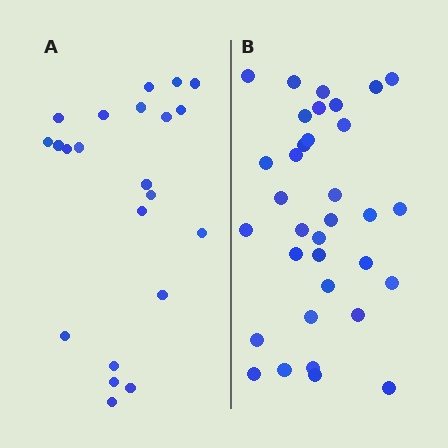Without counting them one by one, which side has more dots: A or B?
Region B (the right region) has more dots.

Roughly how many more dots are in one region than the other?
Region B has roughly 12 or so more dots than region A.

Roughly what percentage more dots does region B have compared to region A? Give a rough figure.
About 55% more.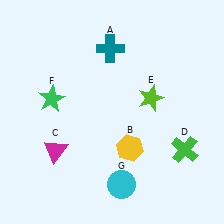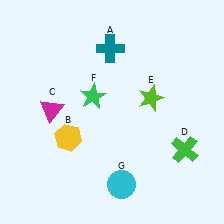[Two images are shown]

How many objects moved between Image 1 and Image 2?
3 objects moved between the two images.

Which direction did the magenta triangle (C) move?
The magenta triangle (C) moved up.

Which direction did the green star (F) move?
The green star (F) moved right.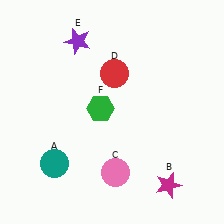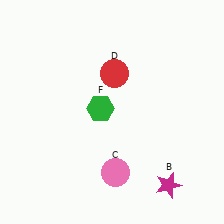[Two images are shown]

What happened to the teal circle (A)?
The teal circle (A) was removed in Image 2. It was in the bottom-left area of Image 1.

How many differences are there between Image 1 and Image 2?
There are 2 differences between the two images.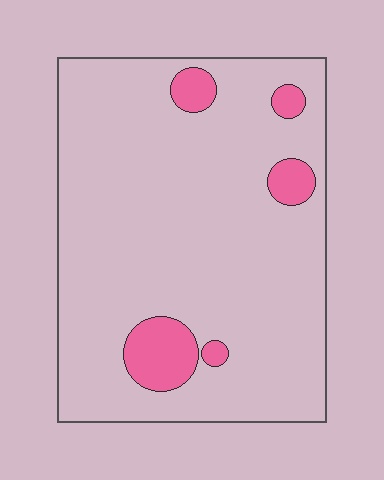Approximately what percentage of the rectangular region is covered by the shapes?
Approximately 10%.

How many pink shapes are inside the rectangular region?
5.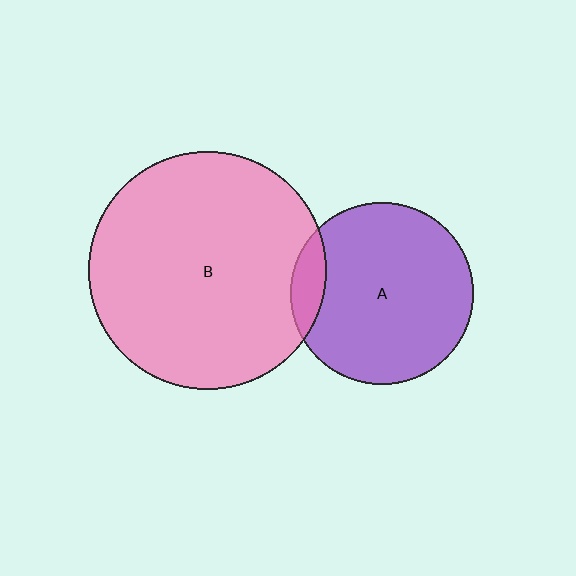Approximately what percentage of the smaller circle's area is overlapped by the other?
Approximately 10%.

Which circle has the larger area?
Circle B (pink).